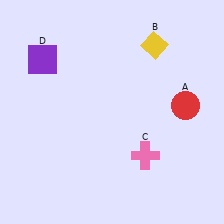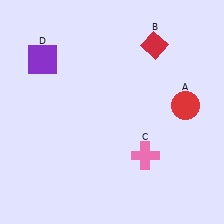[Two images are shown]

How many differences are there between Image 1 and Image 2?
There is 1 difference between the two images.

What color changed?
The diamond (B) changed from yellow in Image 1 to red in Image 2.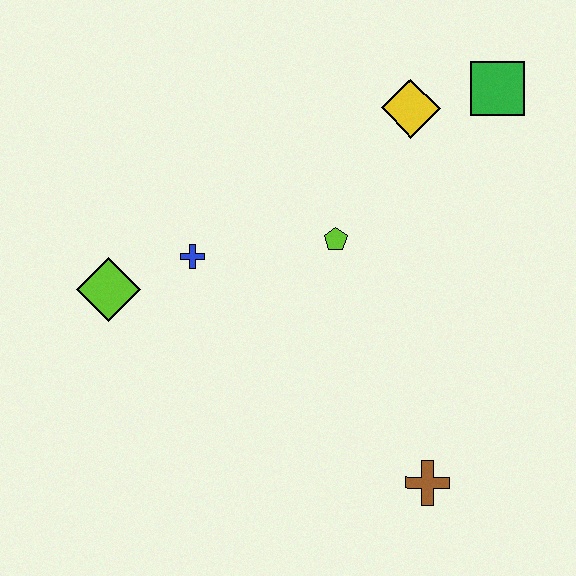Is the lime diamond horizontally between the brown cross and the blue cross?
No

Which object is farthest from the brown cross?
The green square is farthest from the brown cross.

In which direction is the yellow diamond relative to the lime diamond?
The yellow diamond is to the right of the lime diamond.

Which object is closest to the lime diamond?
The blue cross is closest to the lime diamond.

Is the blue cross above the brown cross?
Yes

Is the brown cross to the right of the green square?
No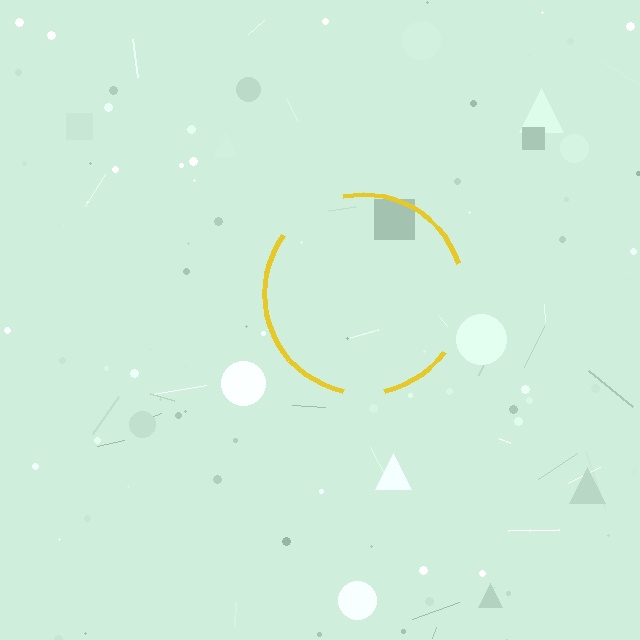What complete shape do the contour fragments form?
The contour fragments form a circle.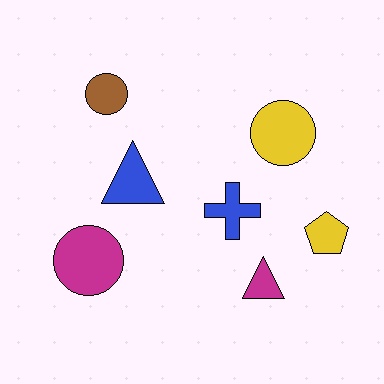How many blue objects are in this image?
There are 2 blue objects.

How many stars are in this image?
There are no stars.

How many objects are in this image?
There are 7 objects.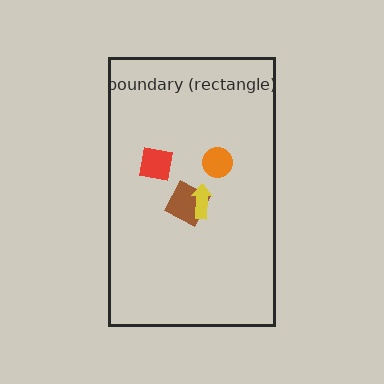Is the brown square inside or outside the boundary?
Inside.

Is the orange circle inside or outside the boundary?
Inside.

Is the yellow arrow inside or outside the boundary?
Inside.